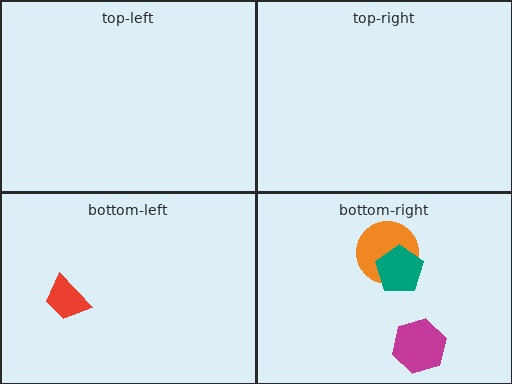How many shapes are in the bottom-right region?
3.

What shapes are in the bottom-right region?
The orange circle, the magenta hexagon, the teal pentagon.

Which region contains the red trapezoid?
The bottom-left region.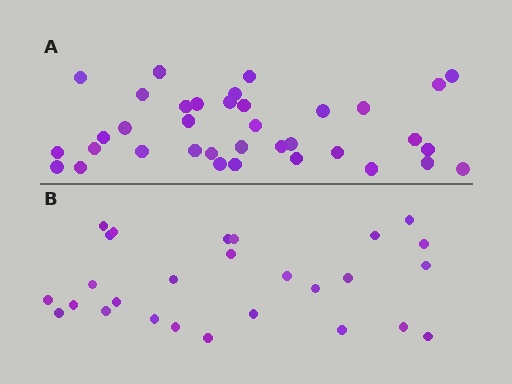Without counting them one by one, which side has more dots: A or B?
Region A (the top region) has more dots.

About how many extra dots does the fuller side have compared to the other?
Region A has roughly 8 or so more dots than region B.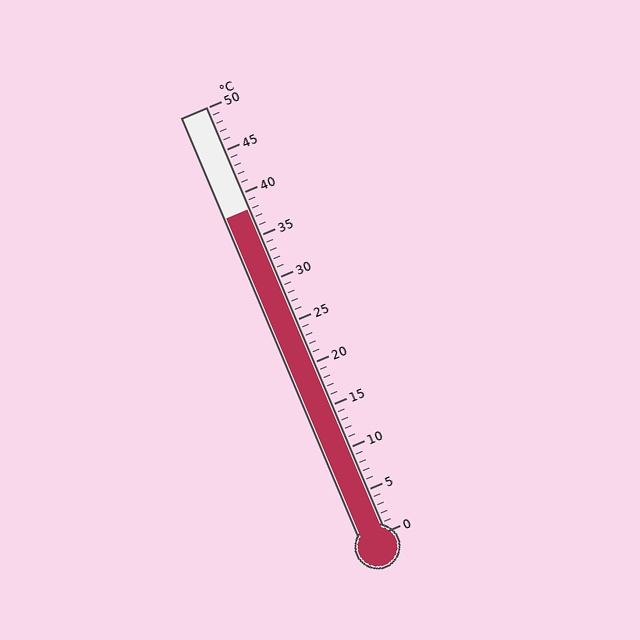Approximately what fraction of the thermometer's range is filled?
The thermometer is filled to approximately 75% of its range.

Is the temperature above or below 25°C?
The temperature is above 25°C.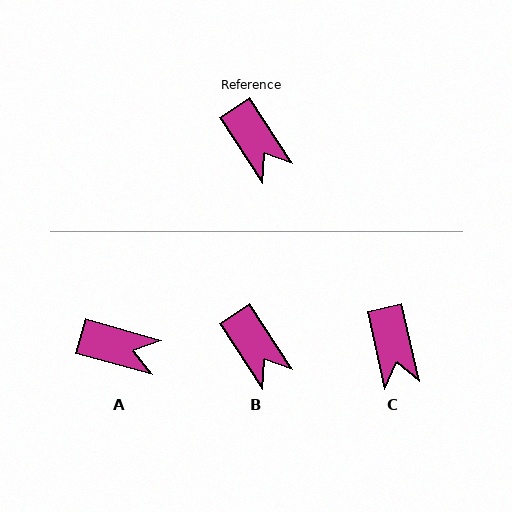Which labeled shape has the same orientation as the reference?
B.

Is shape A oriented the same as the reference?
No, it is off by about 41 degrees.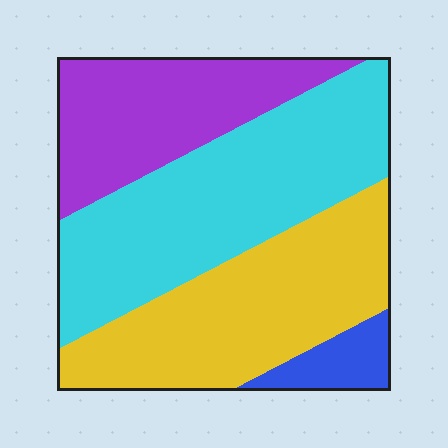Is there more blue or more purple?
Purple.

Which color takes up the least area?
Blue, at roughly 5%.